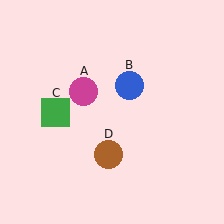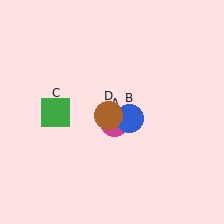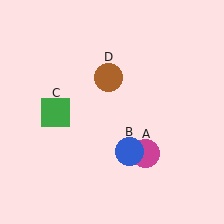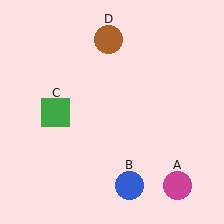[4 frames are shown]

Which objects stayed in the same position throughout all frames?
Green square (object C) remained stationary.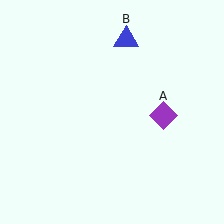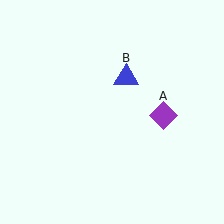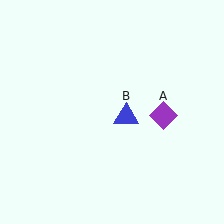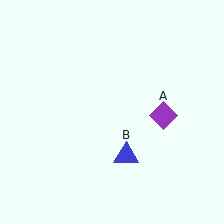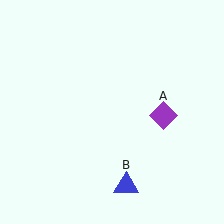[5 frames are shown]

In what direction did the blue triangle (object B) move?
The blue triangle (object B) moved down.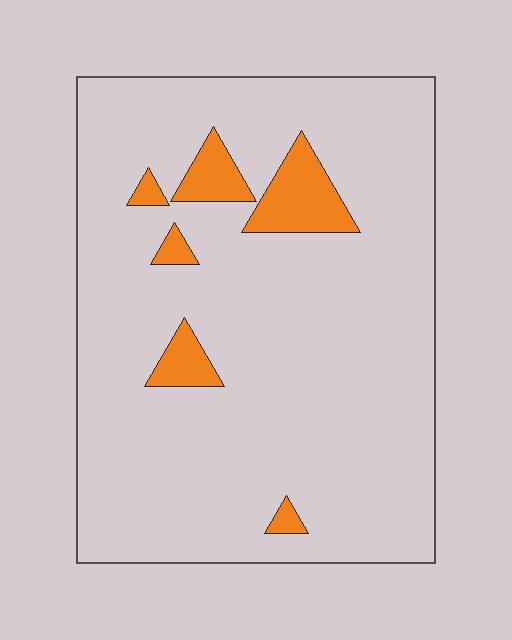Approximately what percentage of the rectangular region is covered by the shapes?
Approximately 10%.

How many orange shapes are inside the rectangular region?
6.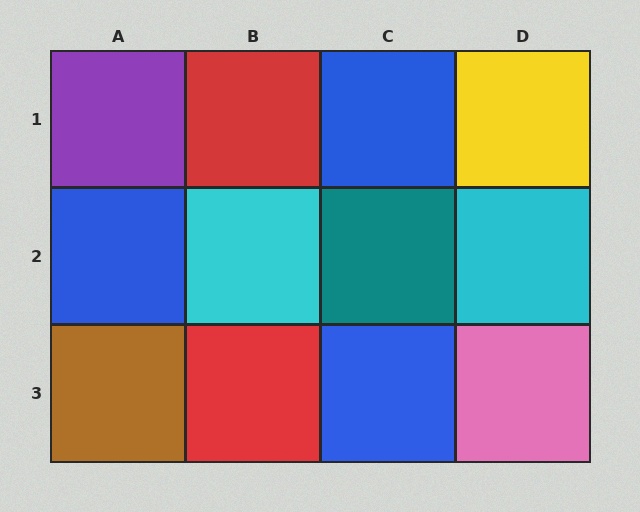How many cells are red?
2 cells are red.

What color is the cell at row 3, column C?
Blue.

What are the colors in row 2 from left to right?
Blue, cyan, teal, cyan.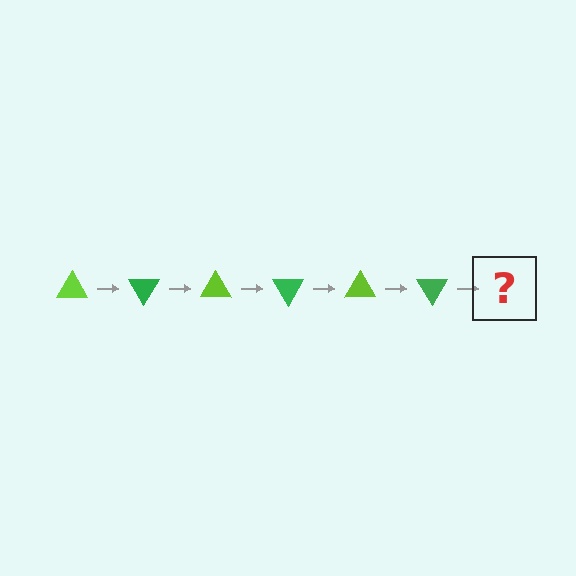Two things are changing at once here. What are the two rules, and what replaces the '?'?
The two rules are that it rotates 60 degrees each step and the color cycles through lime and green. The '?' should be a lime triangle, rotated 360 degrees from the start.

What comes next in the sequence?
The next element should be a lime triangle, rotated 360 degrees from the start.